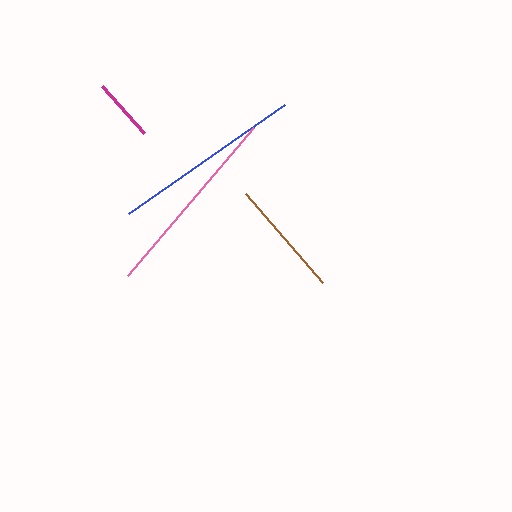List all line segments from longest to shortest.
From longest to shortest: pink, blue, brown, magenta.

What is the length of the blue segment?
The blue segment is approximately 190 pixels long.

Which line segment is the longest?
The pink line is the longest at approximately 195 pixels.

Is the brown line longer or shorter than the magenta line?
The brown line is longer than the magenta line.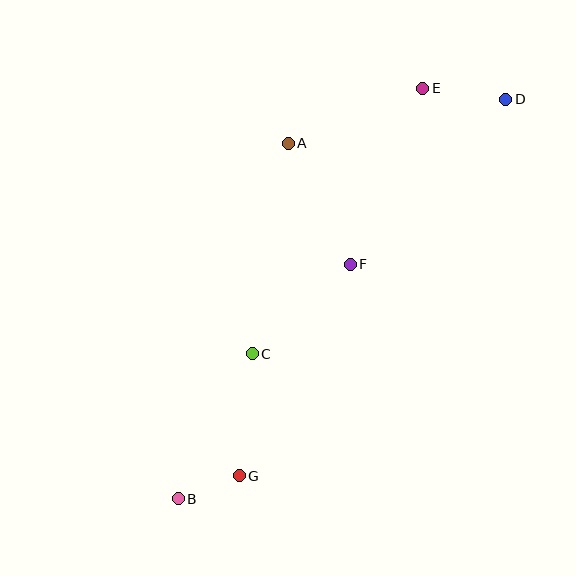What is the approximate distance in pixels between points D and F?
The distance between D and F is approximately 227 pixels.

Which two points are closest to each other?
Points B and G are closest to each other.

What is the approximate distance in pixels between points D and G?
The distance between D and G is approximately 461 pixels.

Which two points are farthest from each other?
Points B and D are farthest from each other.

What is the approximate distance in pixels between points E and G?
The distance between E and G is approximately 428 pixels.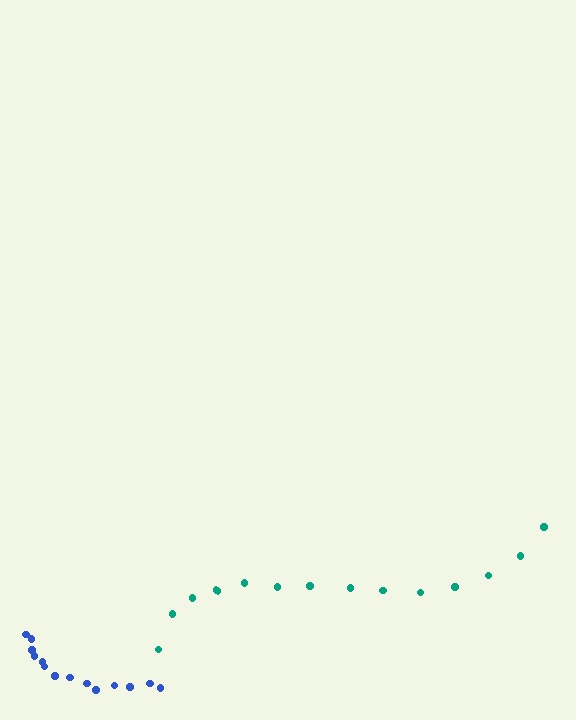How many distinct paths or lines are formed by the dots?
There are 2 distinct paths.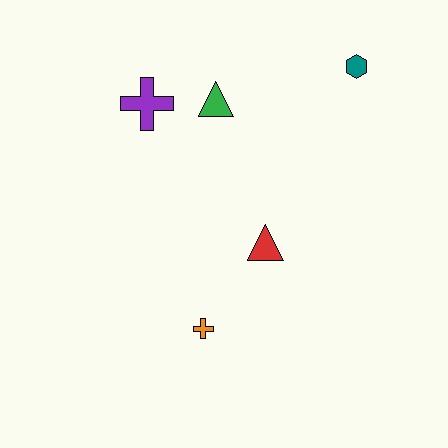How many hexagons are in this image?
There is 1 hexagon.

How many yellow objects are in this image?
There are no yellow objects.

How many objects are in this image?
There are 5 objects.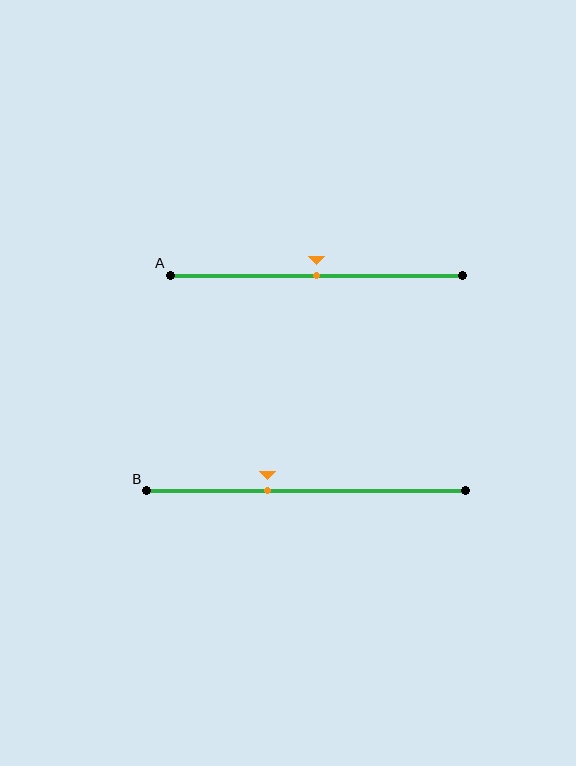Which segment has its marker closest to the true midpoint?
Segment A has its marker closest to the true midpoint.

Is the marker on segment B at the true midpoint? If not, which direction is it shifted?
No, the marker on segment B is shifted to the left by about 12% of the segment length.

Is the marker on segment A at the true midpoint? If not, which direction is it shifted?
Yes, the marker on segment A is at the true midpoint.